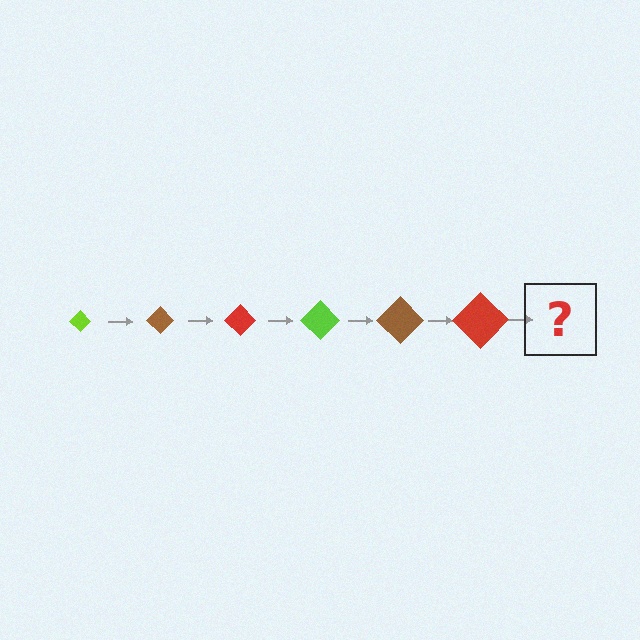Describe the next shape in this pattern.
It should be a lime diamond, larger than the previous one.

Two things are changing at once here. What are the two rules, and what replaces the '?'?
The two rules are that the diamond grows larger each step and the color cycles through lime, brown, and red. The '?' should be a lime diamond, larger than the previous one.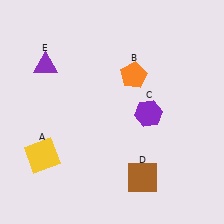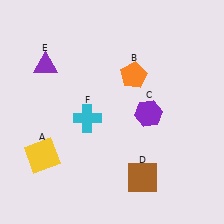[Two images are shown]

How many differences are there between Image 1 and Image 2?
There is 1 difference between the two images.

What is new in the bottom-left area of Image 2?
A cyan cross (F) was added in the bottom-left area of Image 2.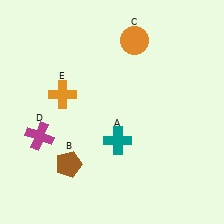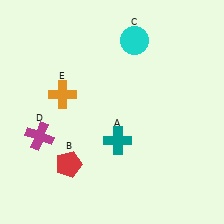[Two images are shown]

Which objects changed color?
B changed from brown to red. C changed from orange to cyan.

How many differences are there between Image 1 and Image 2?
There are 2 differences between the two images.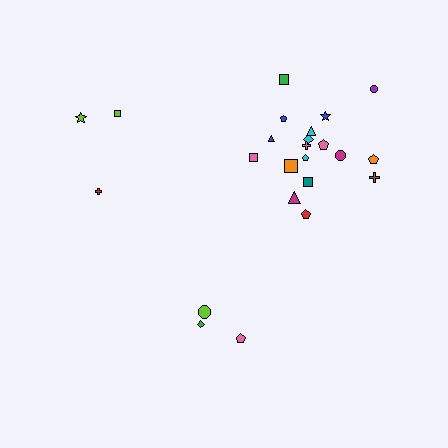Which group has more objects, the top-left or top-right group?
The top-right group.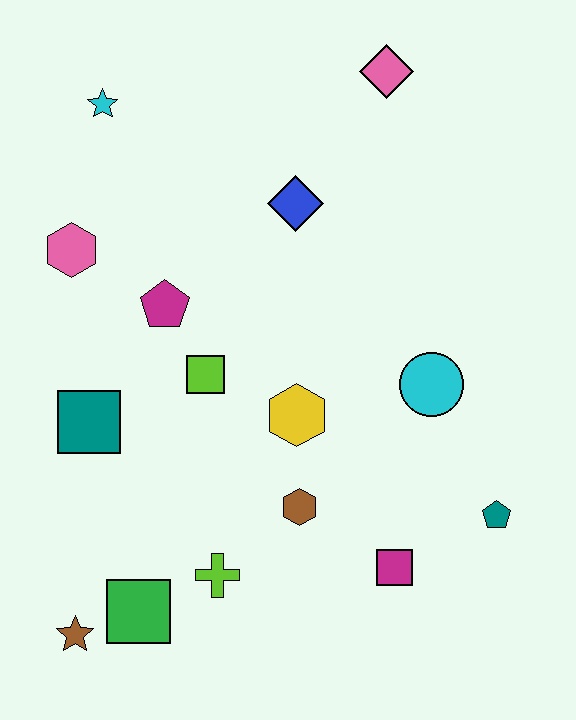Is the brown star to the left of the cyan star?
Yes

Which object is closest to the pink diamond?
The blue diamond is closest to the pink diamond.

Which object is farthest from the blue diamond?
The brown star is farthest from the blue diamond.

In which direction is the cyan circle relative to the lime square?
The cyan circle is to the right of the lime square.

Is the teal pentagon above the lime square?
No